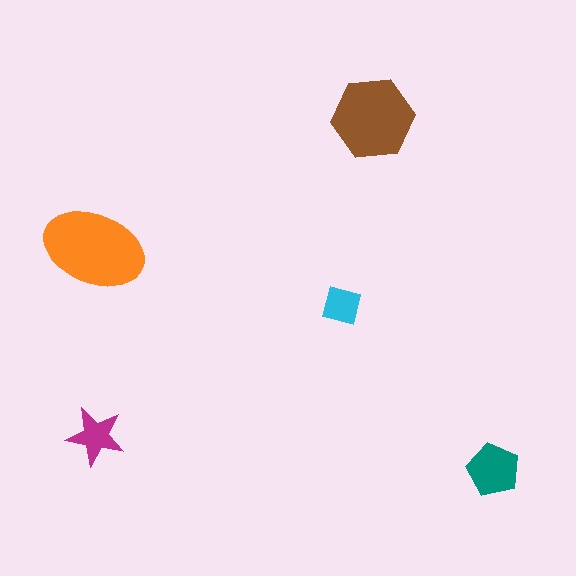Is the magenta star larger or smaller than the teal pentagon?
Smaller.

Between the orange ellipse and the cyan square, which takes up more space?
The orange ellipse.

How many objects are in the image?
There are 5 objects in the image.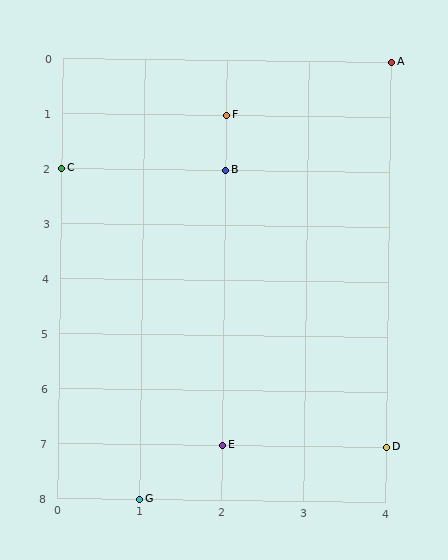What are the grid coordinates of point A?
Point A is at grid coordinates (4, 0).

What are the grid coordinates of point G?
Point G is at grid coordinates (1, 8).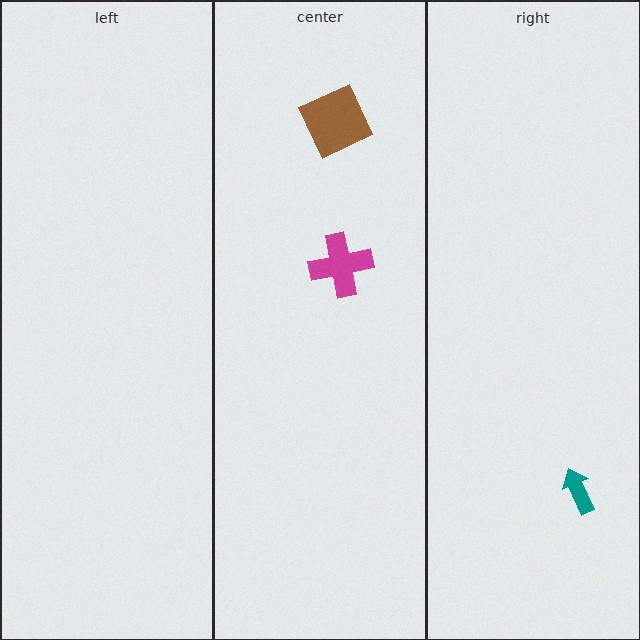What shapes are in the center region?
The brown square, the magenta cross.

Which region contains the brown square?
The center region.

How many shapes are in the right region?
1.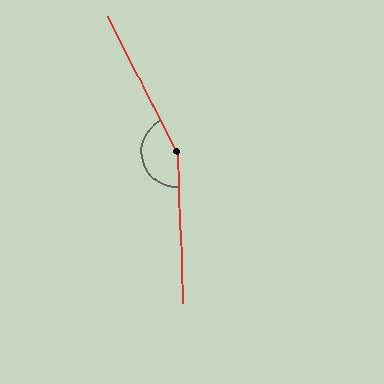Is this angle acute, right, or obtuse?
It is obtuse.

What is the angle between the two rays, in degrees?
Approximately 156 degrees.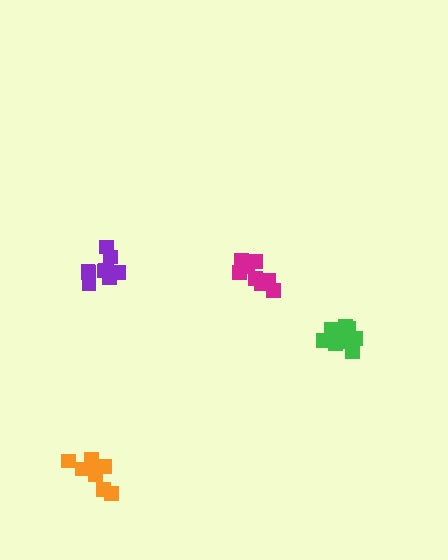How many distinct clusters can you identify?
There are 4 distinct clusters.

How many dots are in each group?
Group 1: 10 dots, Group 2: 9 dots, Group 3: 9 dots, Group 4: 8 dots (36 total).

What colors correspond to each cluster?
The clusters are colored: purple, magenta, green, orange.